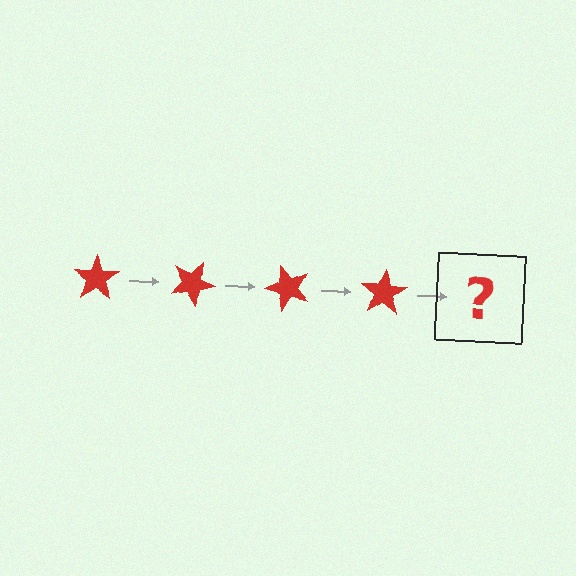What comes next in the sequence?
The next element should be a red star rotated 100 degrees.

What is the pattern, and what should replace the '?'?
The pattern is that the star rotates 25 degrees each step. The '?' should be a red star rotated 100 degrees.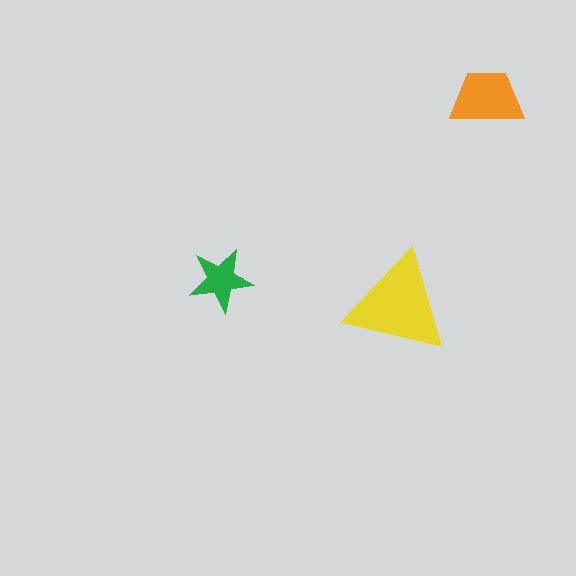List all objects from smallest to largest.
The green star, the orange trapezoid, the yellow triangle.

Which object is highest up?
The orange trapezoid is topmost.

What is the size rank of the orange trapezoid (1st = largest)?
2nd.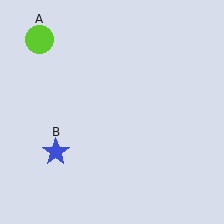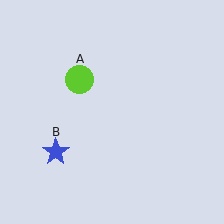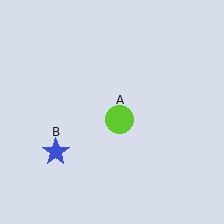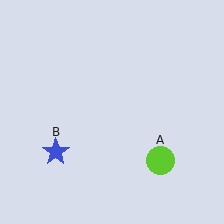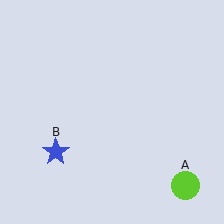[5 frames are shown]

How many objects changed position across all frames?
1 object changed position: lime circle (object A).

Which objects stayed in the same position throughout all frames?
Blue star (object B) remained stationary.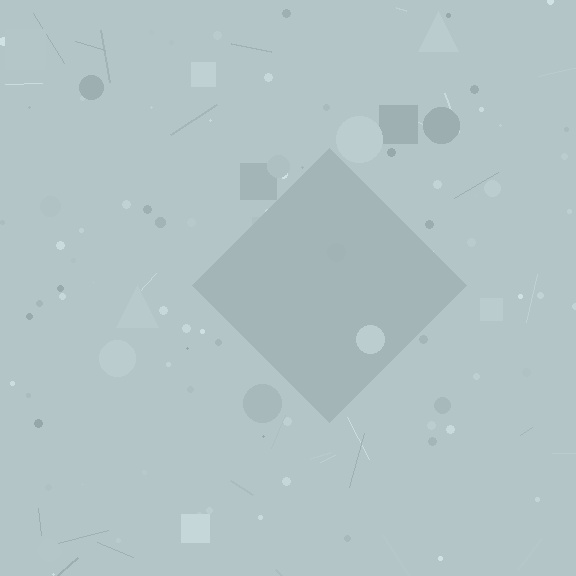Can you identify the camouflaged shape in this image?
The camouflaged shape is a diamond.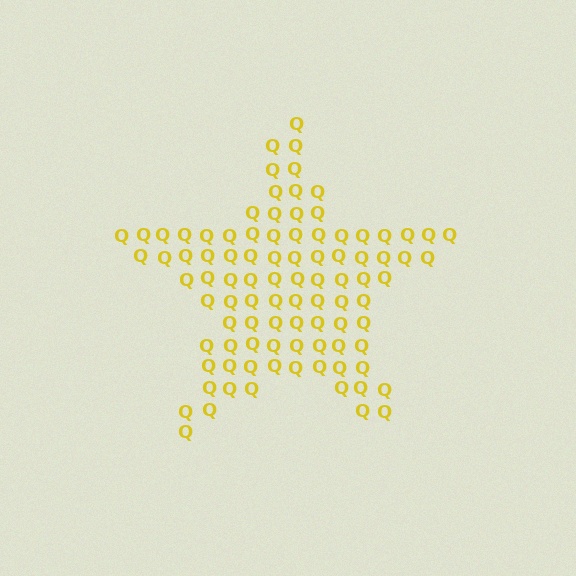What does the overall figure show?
The overall figure shows a star.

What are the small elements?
The small elements are letter Q's.